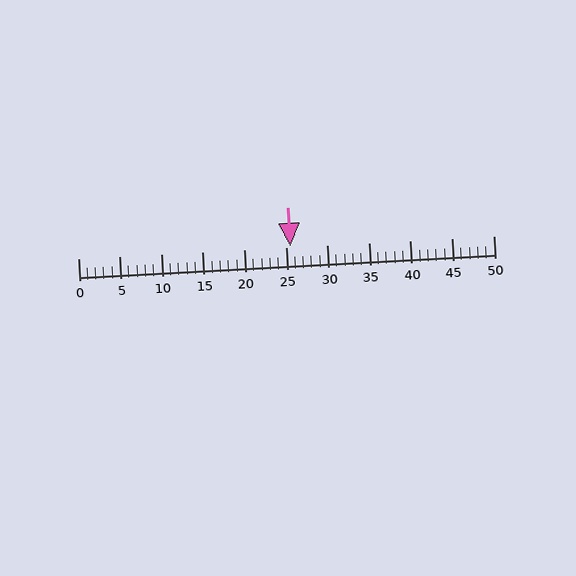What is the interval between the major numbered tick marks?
The major tick marks are spaced 5 units apart.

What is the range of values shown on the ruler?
The ruler shows values from 0 to 50.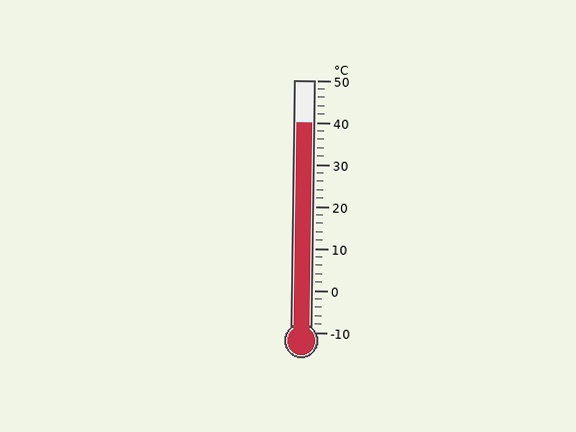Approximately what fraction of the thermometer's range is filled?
The thermometer is filled to approximately 85% of its range.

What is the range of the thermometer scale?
The thermometer scale ranges from -10°C to 50°C.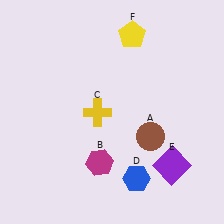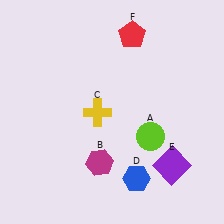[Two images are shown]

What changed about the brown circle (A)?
In Image 1, A is brown. In Image 2, it changed to lime.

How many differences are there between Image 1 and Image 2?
There are 2 differences between the two images.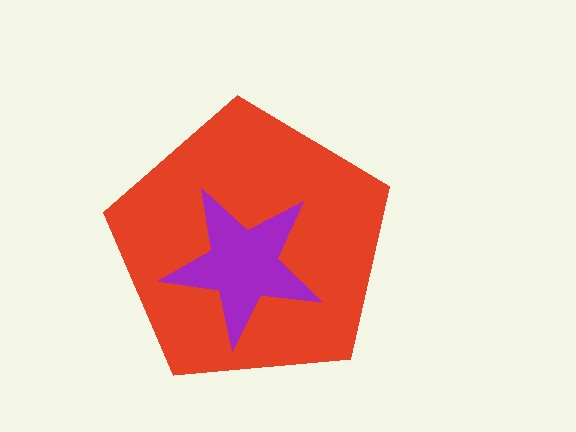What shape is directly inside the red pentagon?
The purple star.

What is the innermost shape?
The purple star.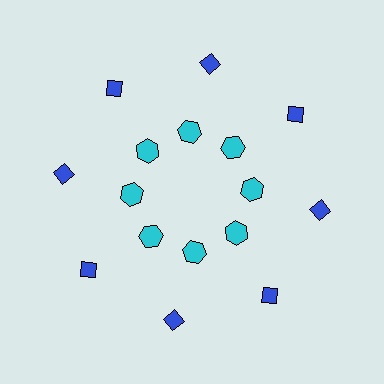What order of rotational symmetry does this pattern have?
This pattern has 8-fold rotational symmetry.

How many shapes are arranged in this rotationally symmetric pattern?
There are 16 shapes, arranged in 8 groups of 2.